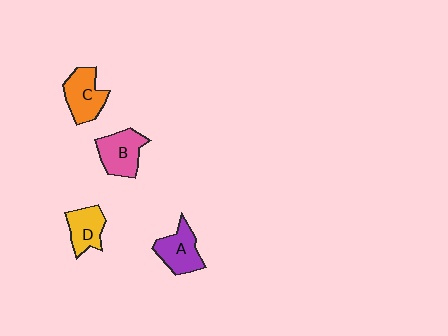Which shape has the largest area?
Shape B (pink).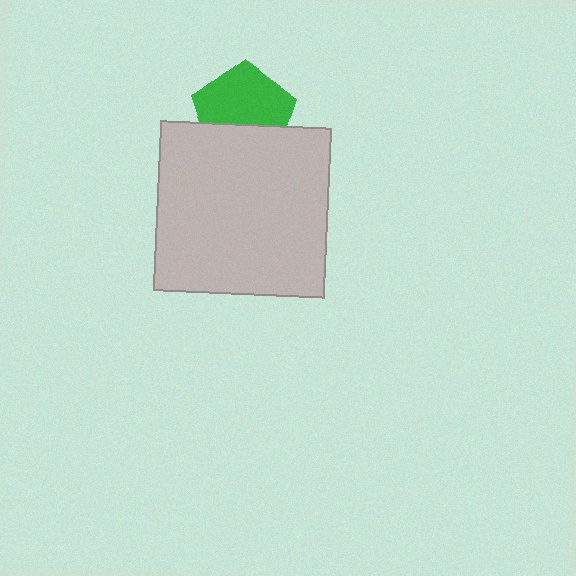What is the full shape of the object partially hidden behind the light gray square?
The partially hidden object is a green pentagon.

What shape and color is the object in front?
The object in front is a light gray square.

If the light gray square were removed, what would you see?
You would see the complete green pentagon.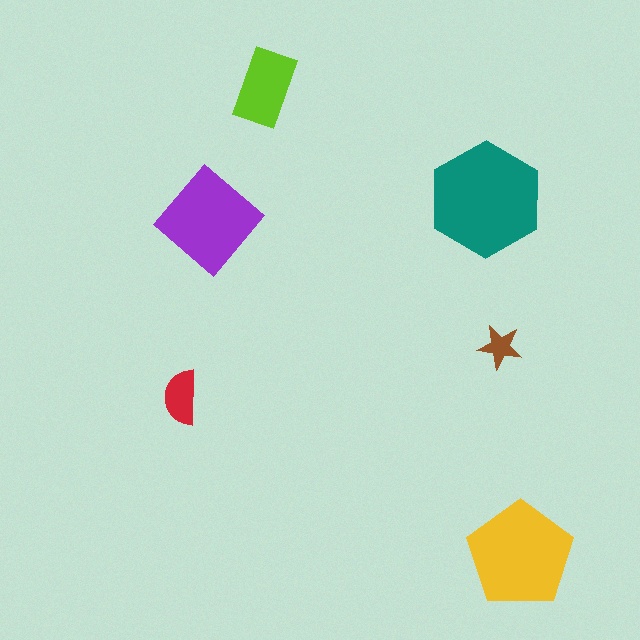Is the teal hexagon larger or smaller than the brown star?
Larger.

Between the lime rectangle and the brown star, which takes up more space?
The lime rectangle.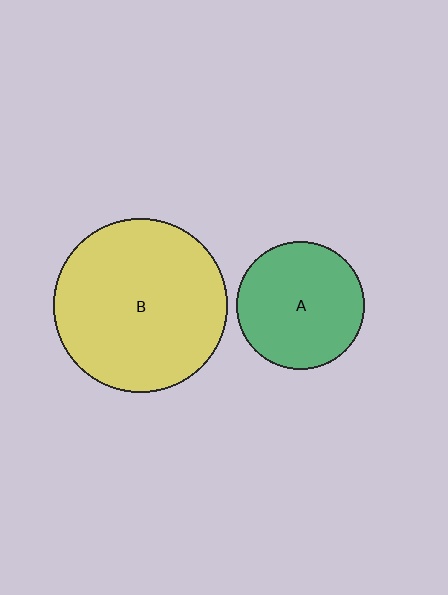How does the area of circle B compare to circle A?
Approximately 1.9 times.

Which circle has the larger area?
Circle B (yellow).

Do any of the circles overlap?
No, none of the circles overlap.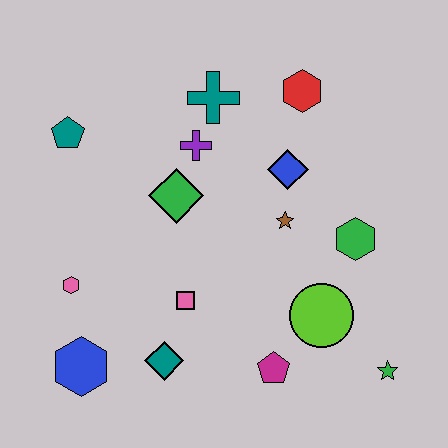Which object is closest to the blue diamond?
The brown star is closest to the blue diamond.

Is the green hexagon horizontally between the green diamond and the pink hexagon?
No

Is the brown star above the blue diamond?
No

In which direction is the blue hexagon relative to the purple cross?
The blue hexagon is below the purple cross.